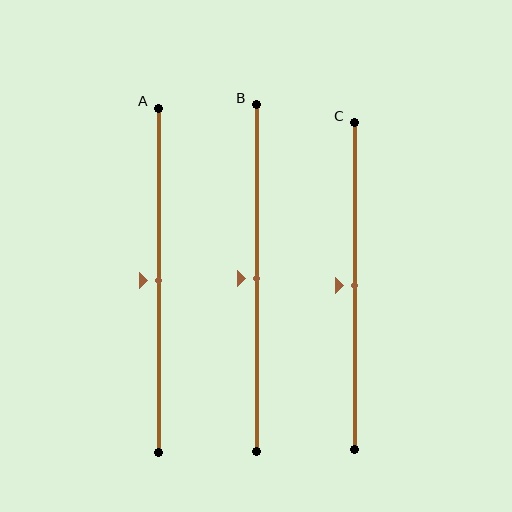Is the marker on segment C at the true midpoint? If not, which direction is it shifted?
Yes, the marker on segment C is at the true midpoint.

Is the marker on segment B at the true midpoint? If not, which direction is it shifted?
Yes, the marker on segment B is at the true midpoint.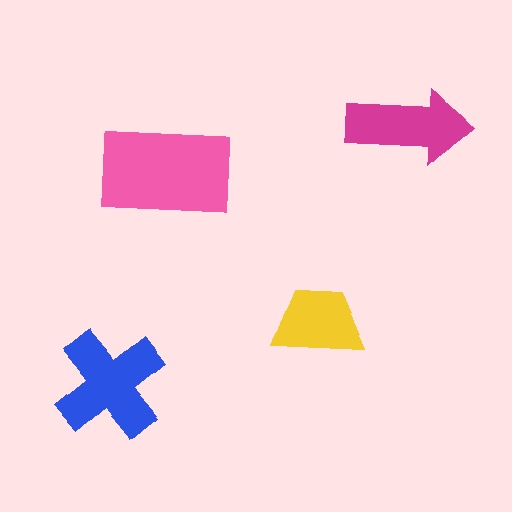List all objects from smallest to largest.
The yellow trapezoid, the magenta arrow, the blue cross, the pink rectangle.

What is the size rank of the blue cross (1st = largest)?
2nd.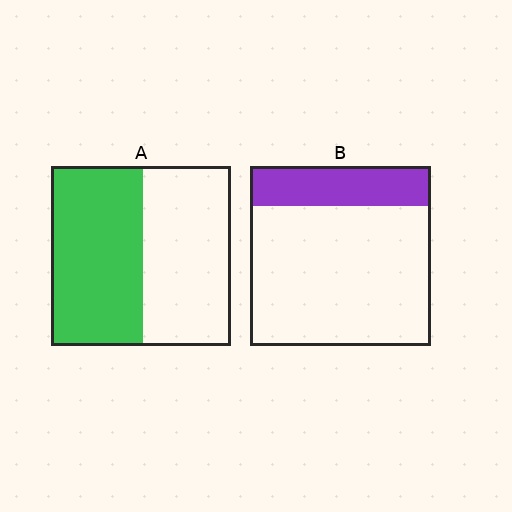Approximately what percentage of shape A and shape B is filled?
A is approximately 50% and B is approximately 20%.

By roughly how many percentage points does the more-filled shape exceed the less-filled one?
By roughly 30 percentage points (A over B).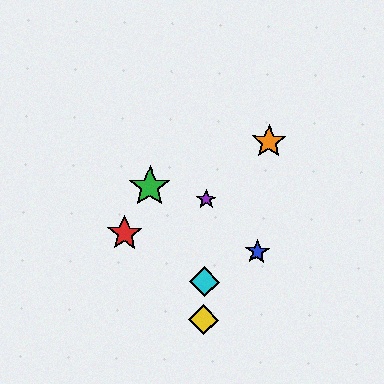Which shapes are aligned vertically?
The yellow diamond, the purple star, the cyan diamond are aligned vertically.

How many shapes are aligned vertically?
3 shapes (the yellow diamond, the purple star, the cyan diamond) are aligned vertically.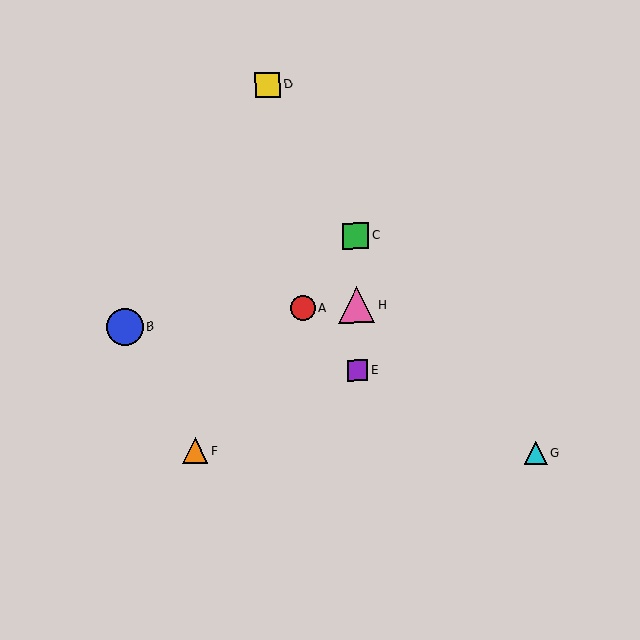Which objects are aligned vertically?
Objects C, E, H are aligned vertically.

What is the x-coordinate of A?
Object A is at x≈302.